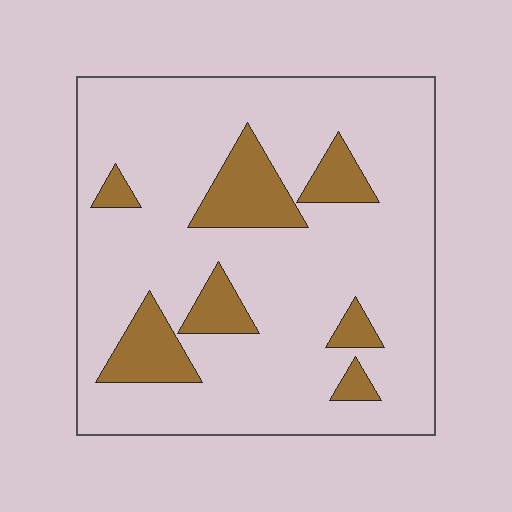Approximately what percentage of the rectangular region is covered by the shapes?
Approximately 15%.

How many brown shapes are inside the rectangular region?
7.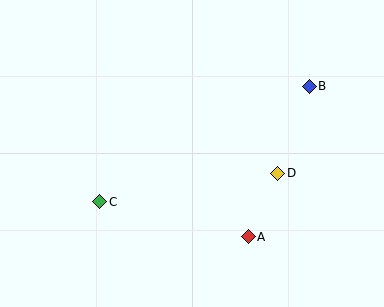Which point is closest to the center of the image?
Point D at (278, 173) is closest to the center.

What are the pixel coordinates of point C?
Point C is at (100, 202).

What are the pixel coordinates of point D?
Point D is at (278, 173).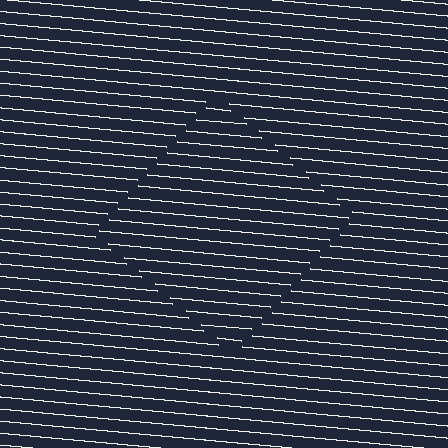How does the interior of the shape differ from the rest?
The interior of the shape contains the same grating, shifted by half a period — the contour is defined by the phase discontinuity where line-ends from the inner and outer gratings abut.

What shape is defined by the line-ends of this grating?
An illusory square. The interior of the shape contains the same grating, shifted by half a period — the contour is defined by the phase discontinuity where line-ends from the inner and outer gratings abut.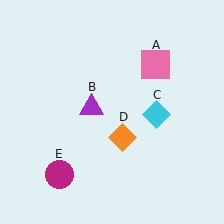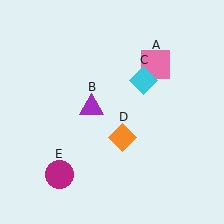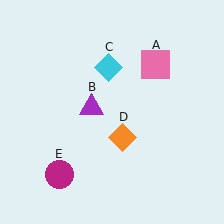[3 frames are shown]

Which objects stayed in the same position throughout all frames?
Pink square (object A) and purple triangle (object B) and orange diamond (object D) and magenta circle (object E) remained stationary.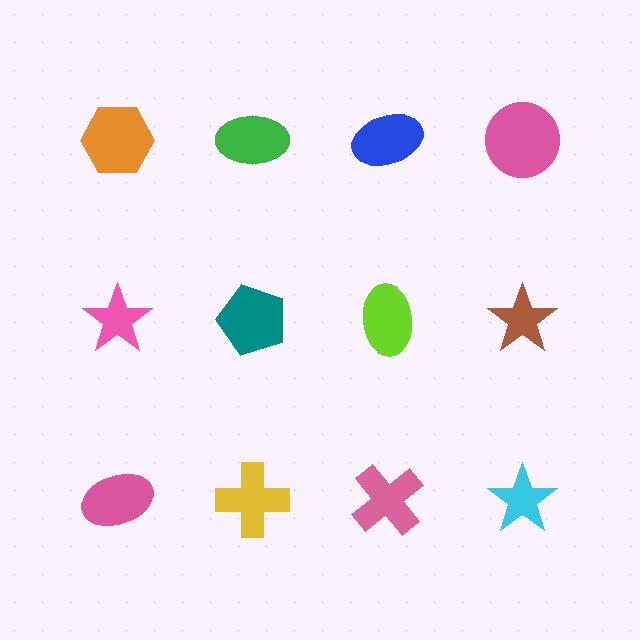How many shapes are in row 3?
4 shapes.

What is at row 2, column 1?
A pink star.